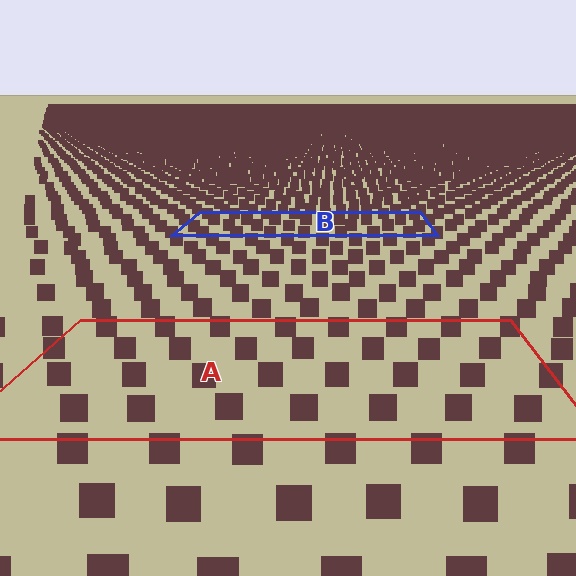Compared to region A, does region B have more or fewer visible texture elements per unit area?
Region B has more texture elements per unit area — they are packed more densely because it is farther away.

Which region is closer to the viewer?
Region A is closer. The texture elements there are larger and more spread out.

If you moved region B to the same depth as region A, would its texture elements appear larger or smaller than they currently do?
They would appear larger. At a closer depth, the same texture elements are projected at a bigger on-screen size.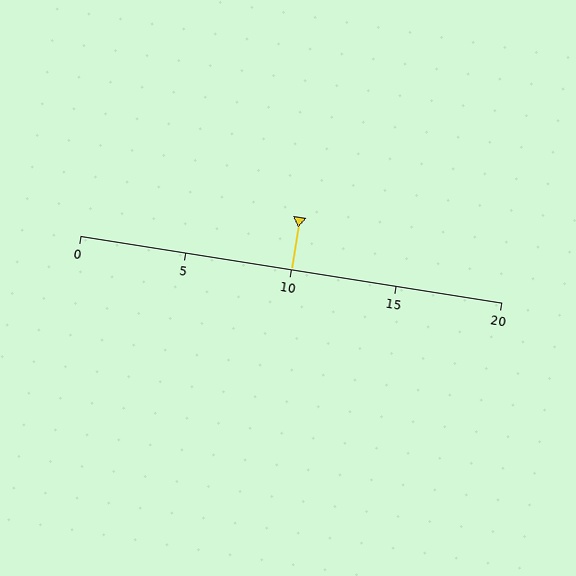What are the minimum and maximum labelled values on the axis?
The axis runs from 0 to 20.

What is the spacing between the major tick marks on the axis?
The major ticks are spaced 5 apart.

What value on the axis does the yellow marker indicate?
The marker indicates approximately 10.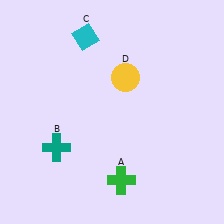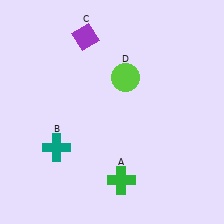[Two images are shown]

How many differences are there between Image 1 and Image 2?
There are 2 differences between the two images.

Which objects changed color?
C changed from cyan to purple. D changed from yellow to lime.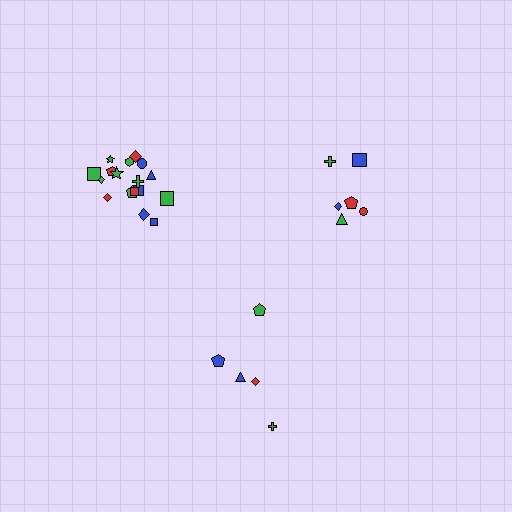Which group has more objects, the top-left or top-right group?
The top-left group.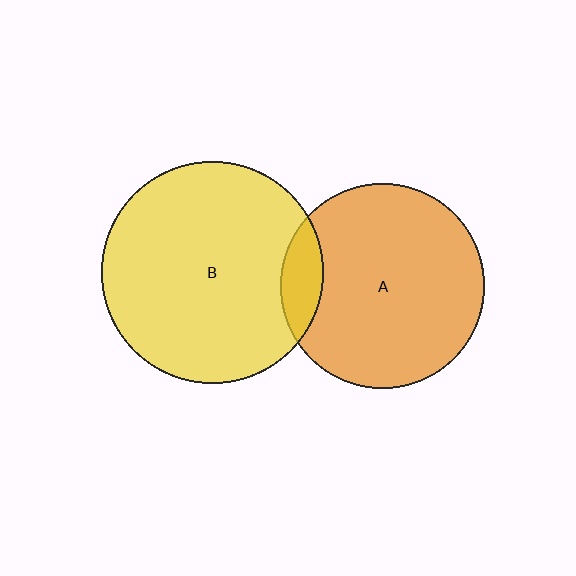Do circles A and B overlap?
Yes.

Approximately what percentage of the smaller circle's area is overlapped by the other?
Approximately 10%.